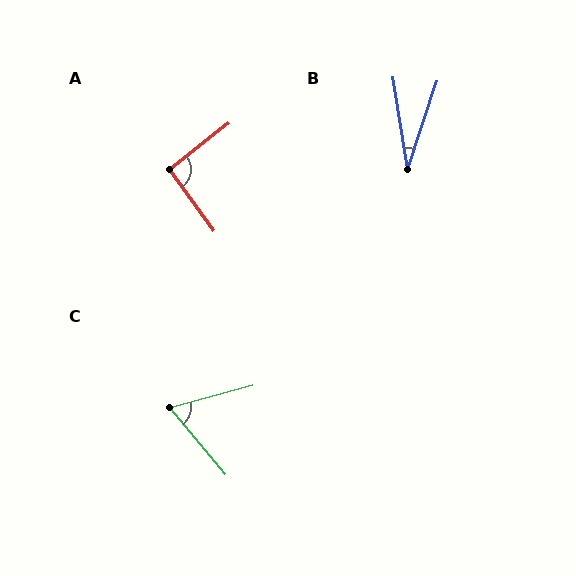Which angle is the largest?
A, at approximately 92 degrees.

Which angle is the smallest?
B, at approximately 28 degrees.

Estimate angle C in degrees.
Approximately 65 degrees.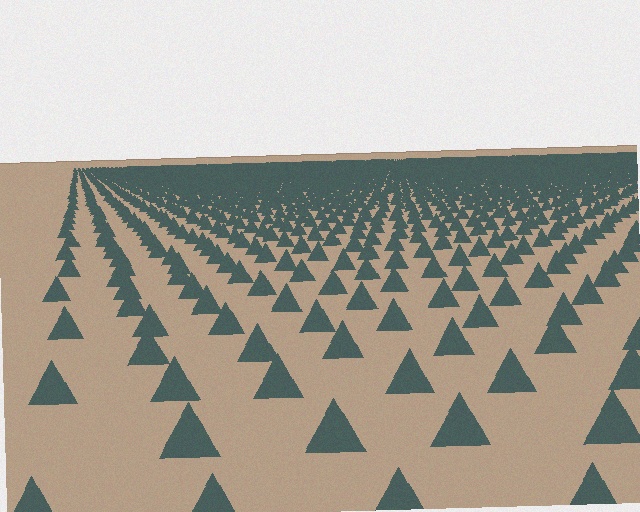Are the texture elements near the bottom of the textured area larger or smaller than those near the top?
Larger. Near the bottom, elements are closer to the viewer and appear at a bigger on-screen size.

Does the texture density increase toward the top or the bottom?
Density increases toward the top.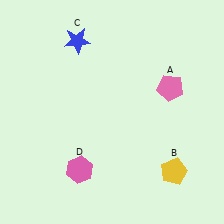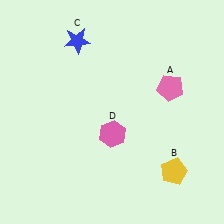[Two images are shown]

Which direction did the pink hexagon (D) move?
The pink hexagon (D) moved up.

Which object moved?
The pink hexagon (D) moved up.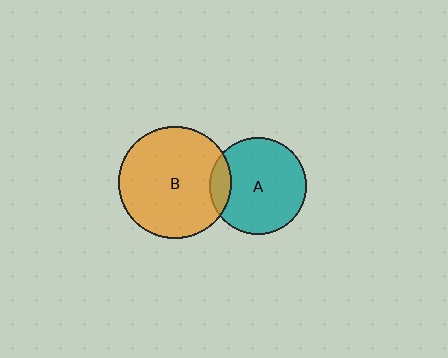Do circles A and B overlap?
Yes.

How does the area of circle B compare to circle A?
Approximately 1.4 times.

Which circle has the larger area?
Circle B (orange).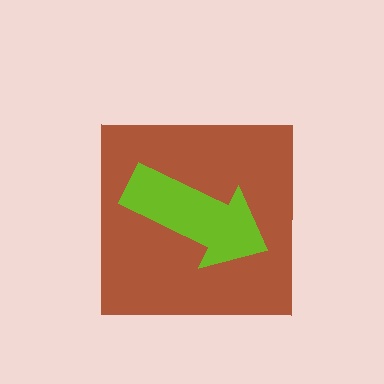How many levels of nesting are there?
2.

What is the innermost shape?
The lime arrow.